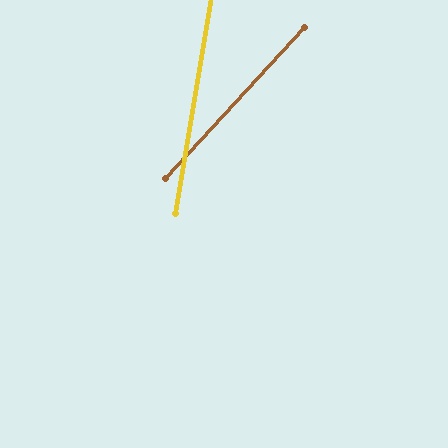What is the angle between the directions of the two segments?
Approximately 33 degrees.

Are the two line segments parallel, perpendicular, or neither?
Neither parallel nor perpendicular — they differ by about 33°.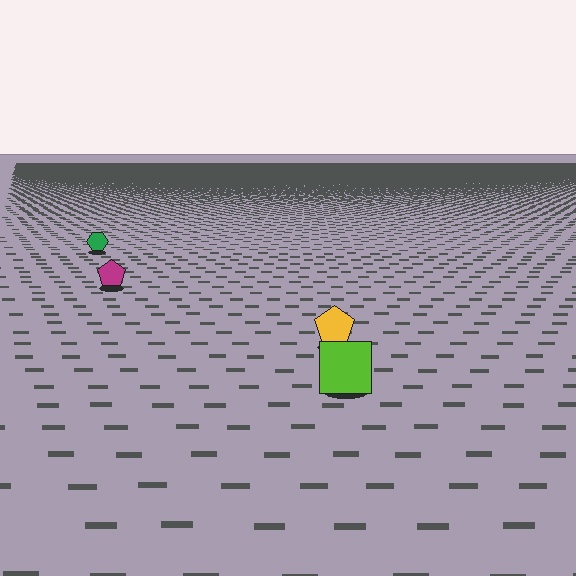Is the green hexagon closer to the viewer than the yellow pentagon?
No. The yellow pentagon is closer — you can tell from the texture gradient: the ground texture is coarser near it.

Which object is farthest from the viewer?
The green hexagon is farthest from the viewer. It appears smaller and the ground texture around it is denser.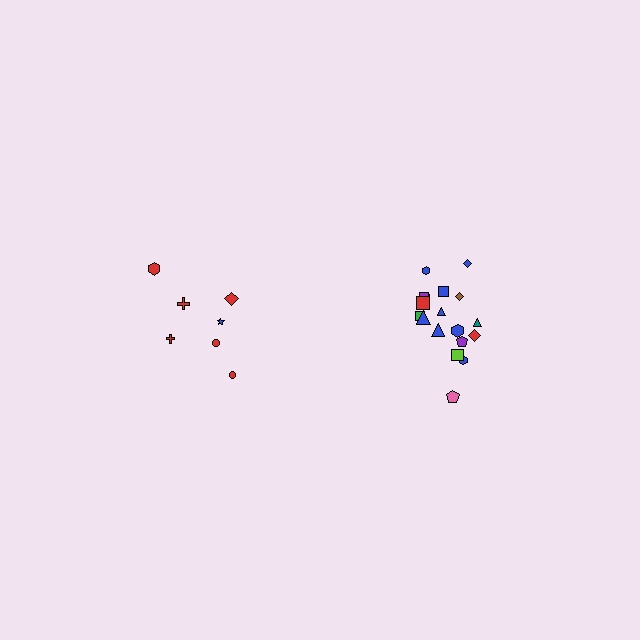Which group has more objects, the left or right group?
The right group.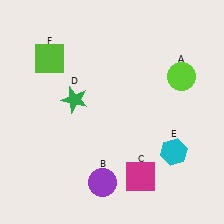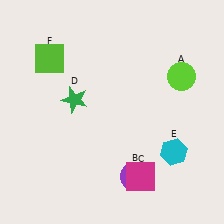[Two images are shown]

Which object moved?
The purple circle (B) moved right.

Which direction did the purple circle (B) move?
The purple circle (B) moved right.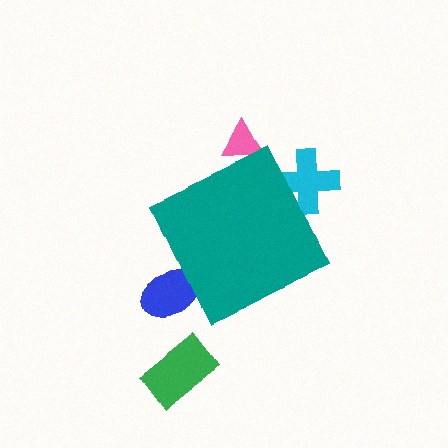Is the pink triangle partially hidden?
Yes, the pink triangle is partially hidden behind the teal diamond.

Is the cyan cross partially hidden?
Yes, the cyan cross is partially hidden behind the teal diamond.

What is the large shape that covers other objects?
A teal diamond.